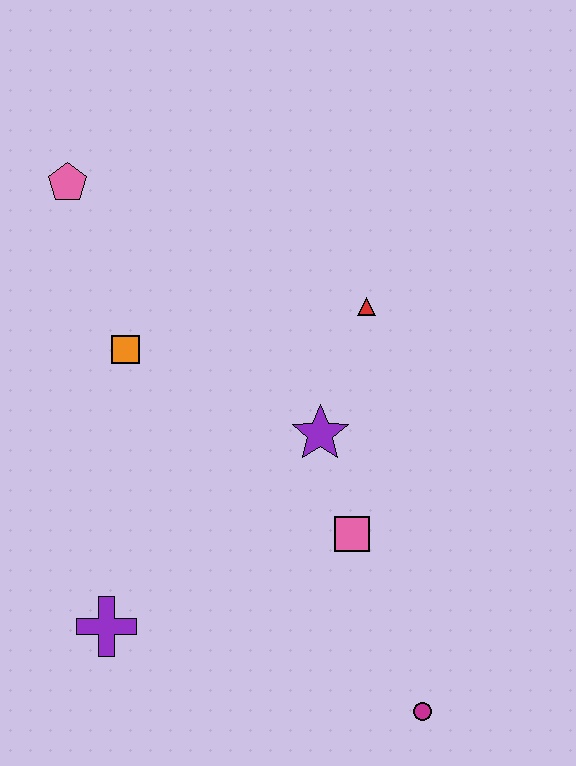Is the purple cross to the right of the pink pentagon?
Yes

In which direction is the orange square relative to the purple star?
The orange square is to the left of the purple star.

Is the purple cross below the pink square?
Yes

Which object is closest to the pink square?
The purple star is closest to the pink square.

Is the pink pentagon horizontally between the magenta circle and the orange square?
No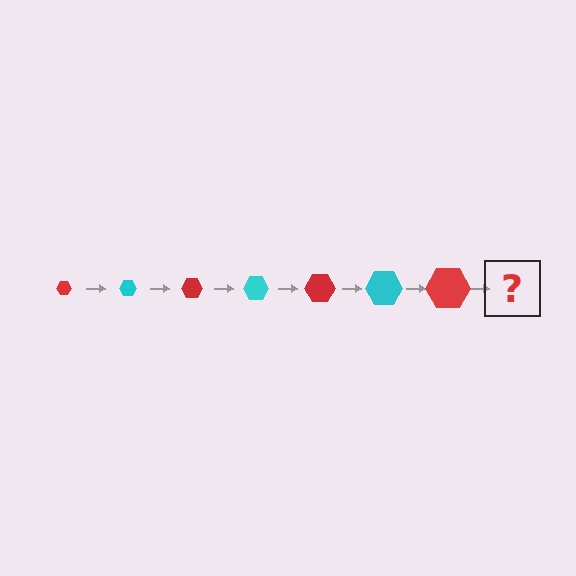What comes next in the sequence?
The next element should be a cyan hexagon, larger than the previous one.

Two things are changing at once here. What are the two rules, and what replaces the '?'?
The two rules are that the hexagon grows larger each step and the color cycles through red and cyan. The '?' should be a cyan hexagon, larger than the previous one.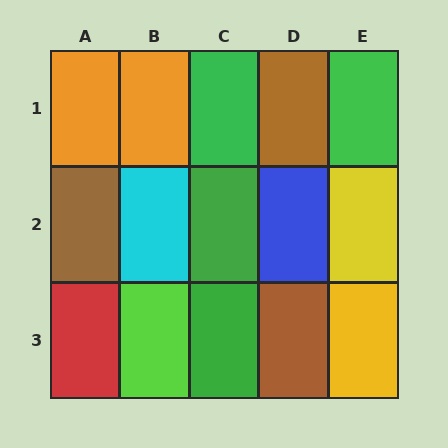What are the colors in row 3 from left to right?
Red, lime, green, brown, yellow.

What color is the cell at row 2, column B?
Cyan.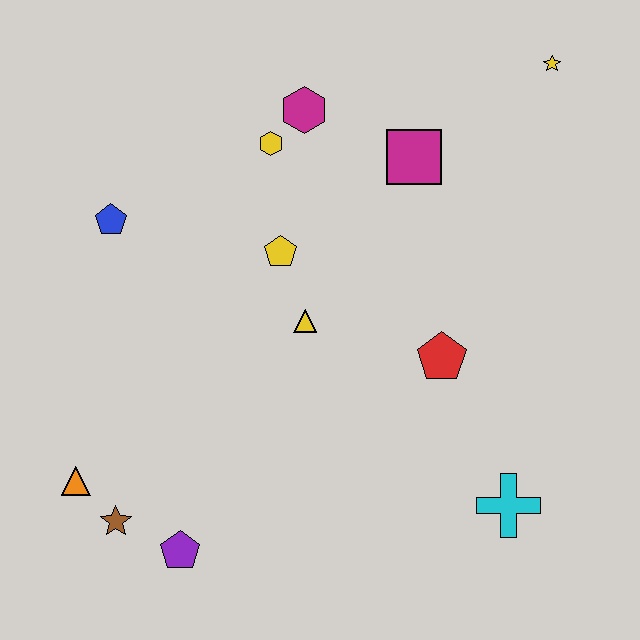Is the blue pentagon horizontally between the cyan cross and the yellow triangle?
No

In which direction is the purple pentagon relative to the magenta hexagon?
The purple pentagon is below the magenta hexagon.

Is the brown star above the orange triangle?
No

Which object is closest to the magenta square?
The magenta hexagon is closest to the magenta square.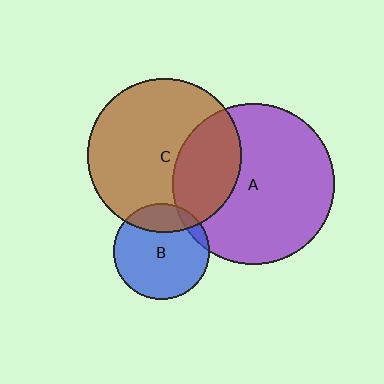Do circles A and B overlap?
Yes.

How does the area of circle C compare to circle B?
Approximately 2.6 times.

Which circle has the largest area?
Circle A (purple).